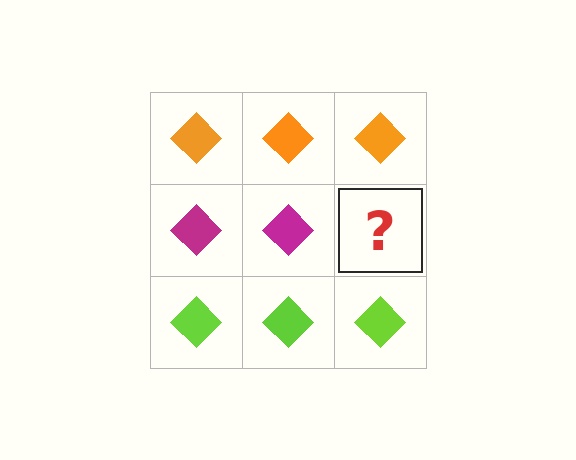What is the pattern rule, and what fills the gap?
The rule is that each row has a consistent color. The gap should be filled with a magenta diamond.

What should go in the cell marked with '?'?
The missing cell should contain a magenta diamond.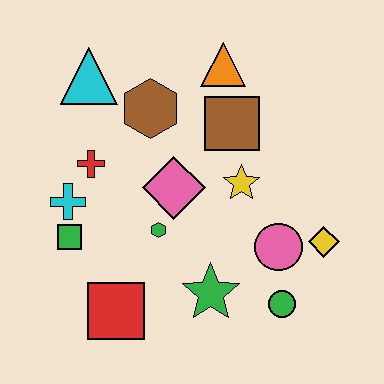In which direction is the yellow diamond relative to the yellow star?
The yellow diamond is to the right of the yellow star.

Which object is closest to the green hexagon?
The pink diamond is closest to the green hexagon.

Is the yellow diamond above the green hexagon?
No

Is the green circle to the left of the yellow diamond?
Yes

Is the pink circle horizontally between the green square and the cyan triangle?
No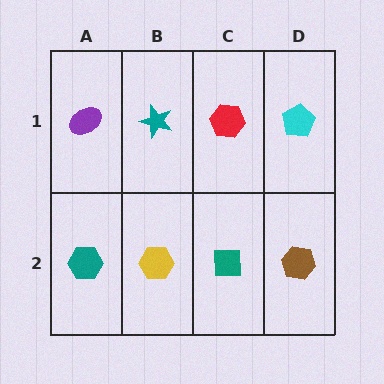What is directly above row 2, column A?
A purple ellipse.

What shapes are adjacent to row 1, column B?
A yellow hexagon (row 2, column B), a purple ellipse (row 1, column A), a red hexagon (row 1, column C).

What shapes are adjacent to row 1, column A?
A teal hexagon (row 2, column A), a teal star (row 1, column B).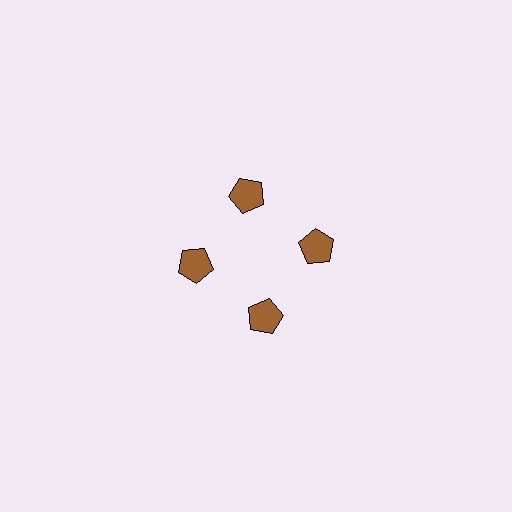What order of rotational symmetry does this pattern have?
This pattern has 4-fold rotational symmetry.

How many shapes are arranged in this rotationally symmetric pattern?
There are 4 shapes, arranged in 4 groups of 1.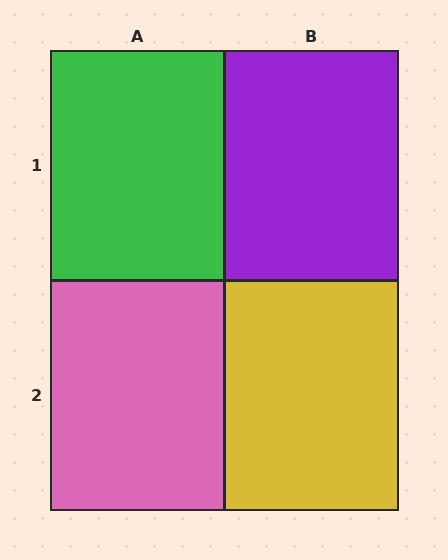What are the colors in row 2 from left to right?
Pink, yellow.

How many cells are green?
1 cell is green.